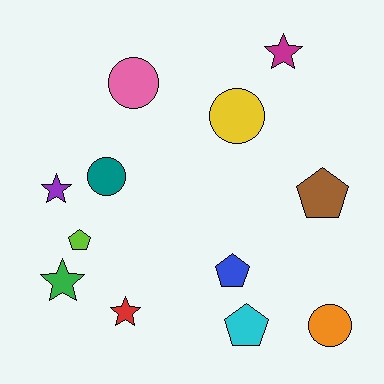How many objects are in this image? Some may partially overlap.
There are 12 objects.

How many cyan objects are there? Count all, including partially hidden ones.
There is 1 cyan object.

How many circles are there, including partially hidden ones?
There are 4 circles.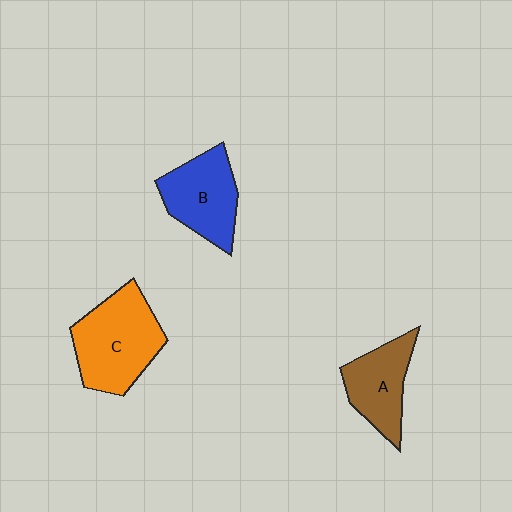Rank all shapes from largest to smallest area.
From largest to smallest: C (orange), B (blue), A (brown).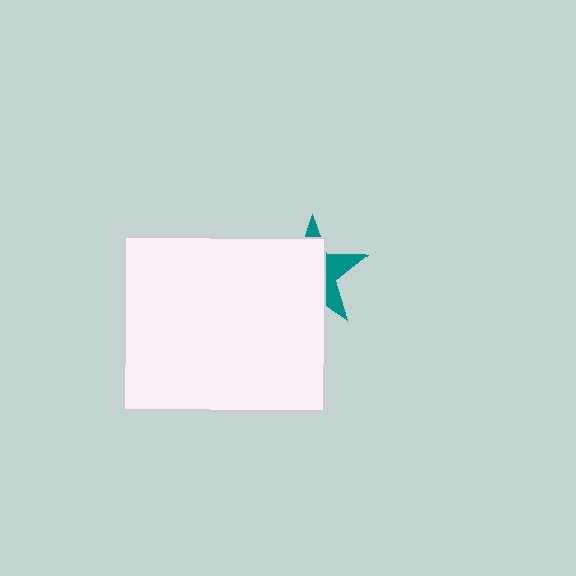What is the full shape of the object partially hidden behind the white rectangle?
The partially hidden object is a teal star.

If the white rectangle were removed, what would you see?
You would see the complete teal star.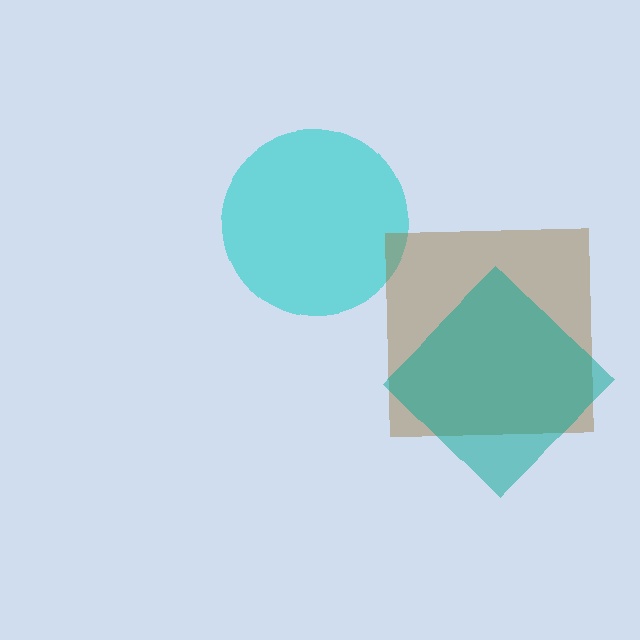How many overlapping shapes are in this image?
There are 3 overlapping shapes in the image.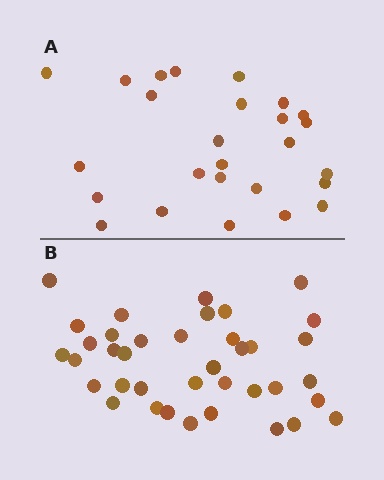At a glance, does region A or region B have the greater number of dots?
Region B (the bottom region) has more dots.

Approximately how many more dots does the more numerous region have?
Region B has roughly 12 or so more dots than region A.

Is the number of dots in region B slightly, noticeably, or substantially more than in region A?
Region B has substantially more. The ratio is roughly 1.5 to 1.